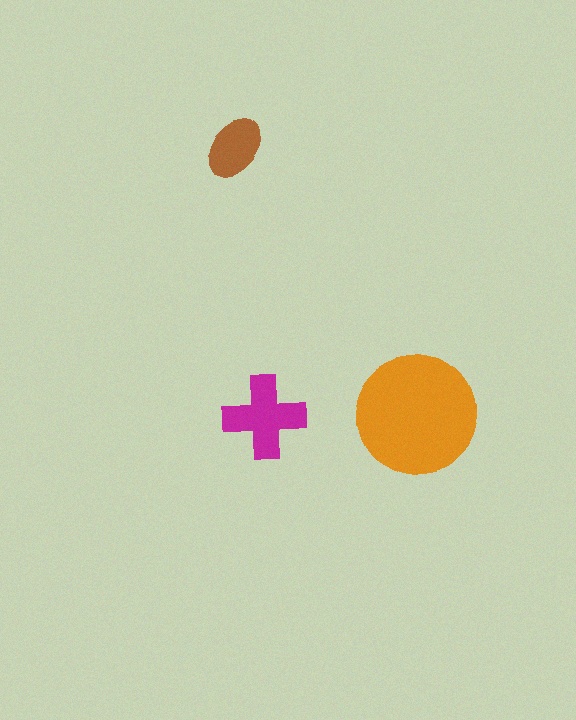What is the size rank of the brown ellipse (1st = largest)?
3rd.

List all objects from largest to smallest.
The orange circle, the magenta cross, the brown ellipse.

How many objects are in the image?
There are 3 objects in the image.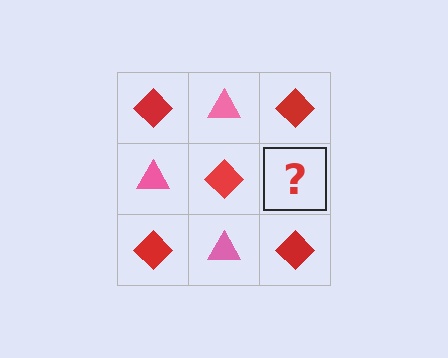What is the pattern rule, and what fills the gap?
The rule is that it alternates red diamond and pink triangle in a checkerboard pattern. The gap should be filled with a pink triangle.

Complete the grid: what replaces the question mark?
The question mark should be replaced with a pink triangle.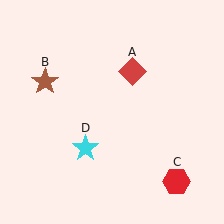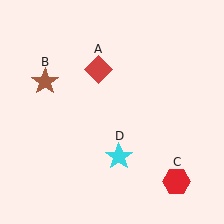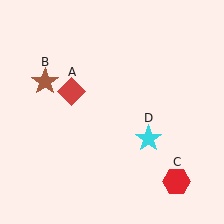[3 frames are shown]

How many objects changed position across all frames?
2 objects changed position: red diamond (object A), cyan star (object D).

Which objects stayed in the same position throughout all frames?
Brown star (object B) and red hexagon (object C) remained stationary.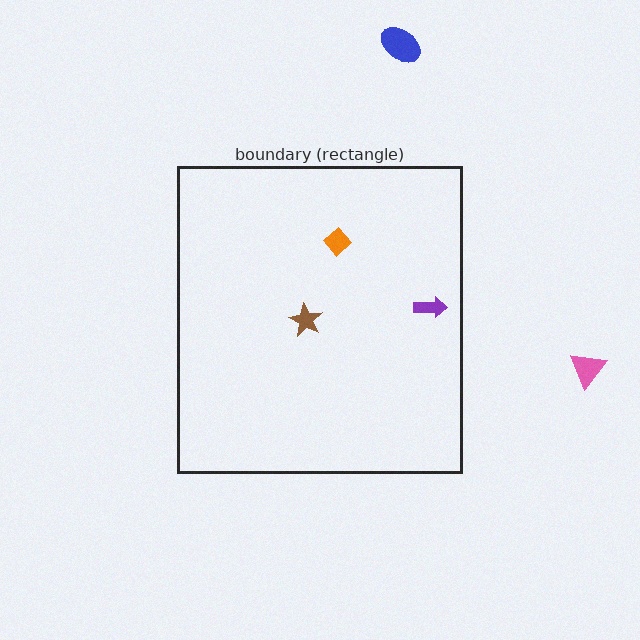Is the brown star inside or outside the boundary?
Inside.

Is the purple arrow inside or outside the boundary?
Inside.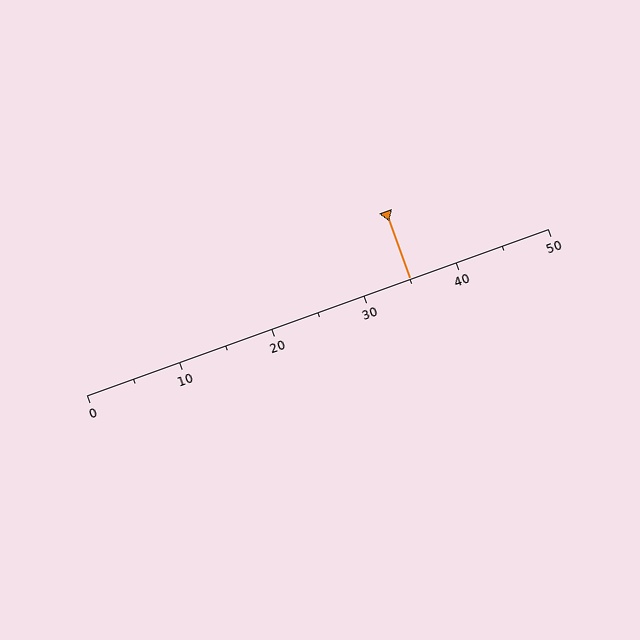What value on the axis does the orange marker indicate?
The marker indicates approximately 35.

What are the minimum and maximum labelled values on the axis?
The axis runs from 0 to 50.